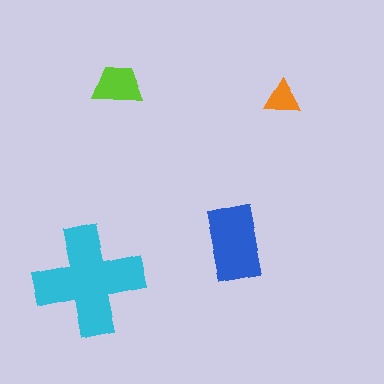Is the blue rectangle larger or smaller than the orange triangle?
Larger.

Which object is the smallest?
The orange triangle.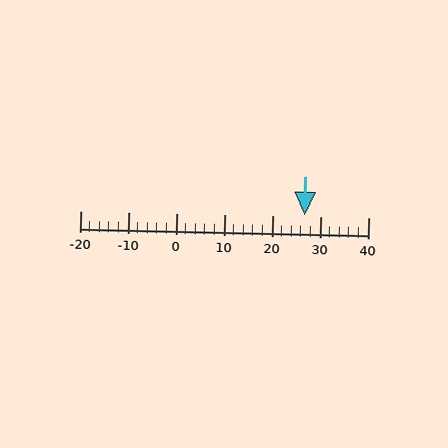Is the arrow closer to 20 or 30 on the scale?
The arrow is closer to 30.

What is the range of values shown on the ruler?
The ruler shows values from -20 to 40.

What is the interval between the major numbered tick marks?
The major tick marks are spaced 10 units apart.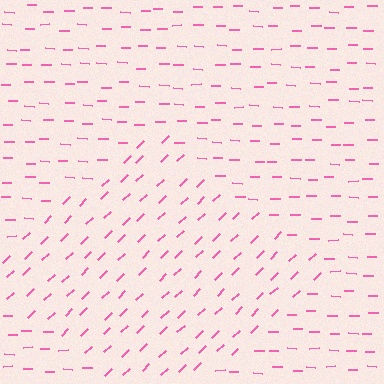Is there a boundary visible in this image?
Yes, there is a texture boundary formed by a change in line orientation.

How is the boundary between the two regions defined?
The boundary is defined purely by a change in line orientation (approximately 45 degrees difference). All lines are the same color and thickness.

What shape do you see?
I see a diamond.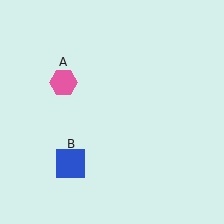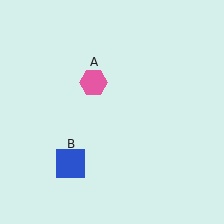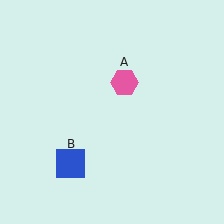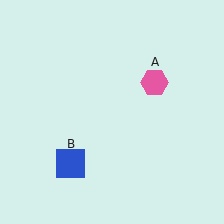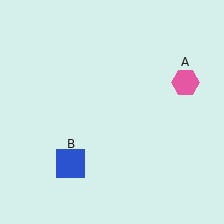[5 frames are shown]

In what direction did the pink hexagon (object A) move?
The pink hexagon (object A) moved right.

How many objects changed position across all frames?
1 object changed position: pink hexagon (object A).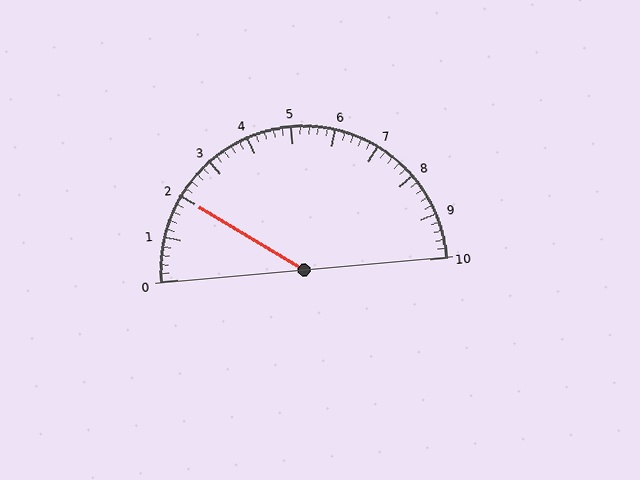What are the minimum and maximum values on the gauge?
The gauge ranges from 0 to 10.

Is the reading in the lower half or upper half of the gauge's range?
The reading is in the lower half of the range (0 to 10).